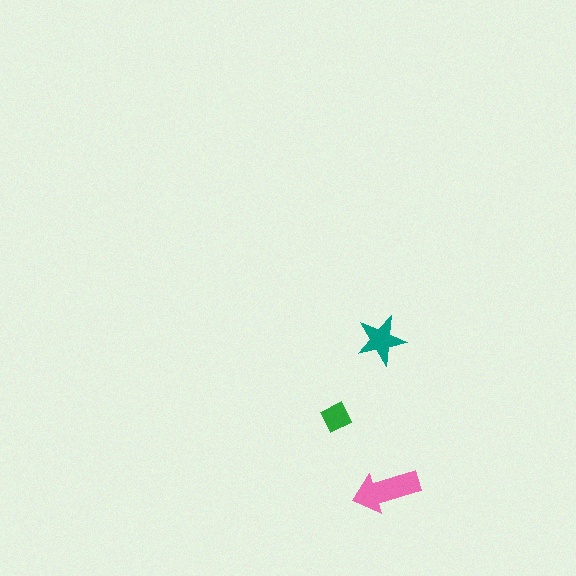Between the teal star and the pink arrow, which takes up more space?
The pink arrow.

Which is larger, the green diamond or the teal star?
The teal star.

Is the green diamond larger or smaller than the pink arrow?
Smaller.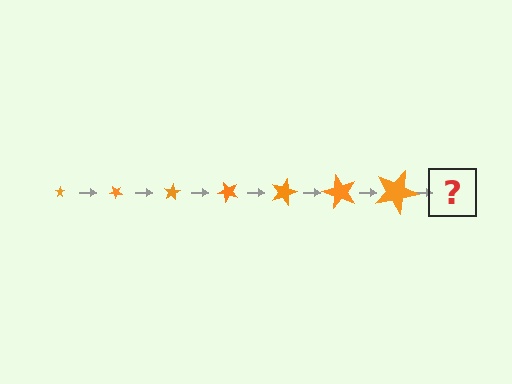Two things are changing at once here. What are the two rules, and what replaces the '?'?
The two rules are that the star grows larger each step and it rotates 40 degrees each step. The '?' should be a star, larger than the previous one and rotated 280 degrees from the start.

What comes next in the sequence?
The next element should be a star, larger than the previous one and rotated 280 degrees from the start.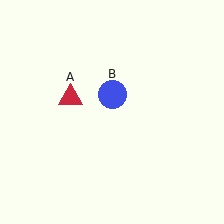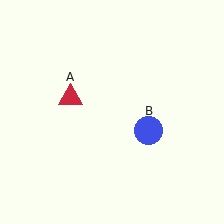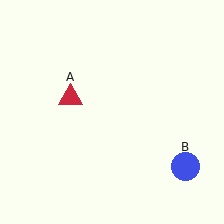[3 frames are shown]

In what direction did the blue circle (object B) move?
The blue circle (object B) moved down and to the right.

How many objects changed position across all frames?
1 object changed position: blue circle (object B).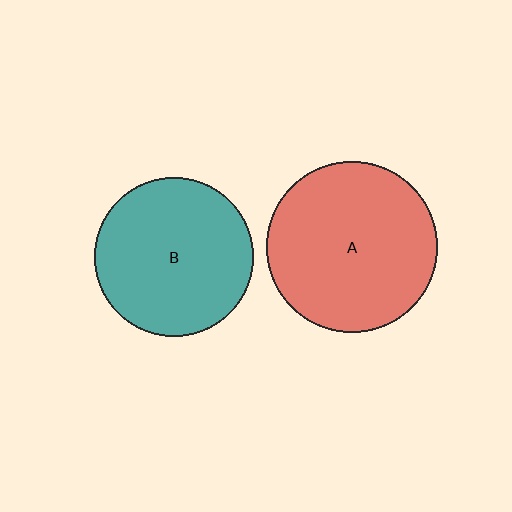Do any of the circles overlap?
No, none of the circles overlap.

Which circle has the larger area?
Circle A (red).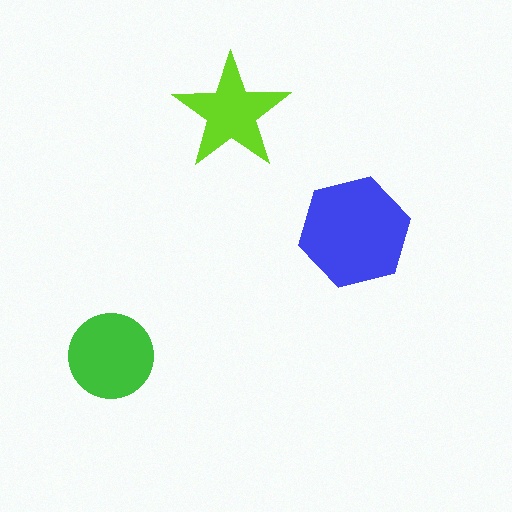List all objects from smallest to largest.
The lime star, the green circle, the blue hexagon.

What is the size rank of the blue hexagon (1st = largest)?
1st.